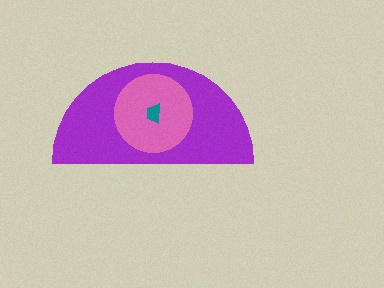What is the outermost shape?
The purple semicircle.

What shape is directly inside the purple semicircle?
The pink circle.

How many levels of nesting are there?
3.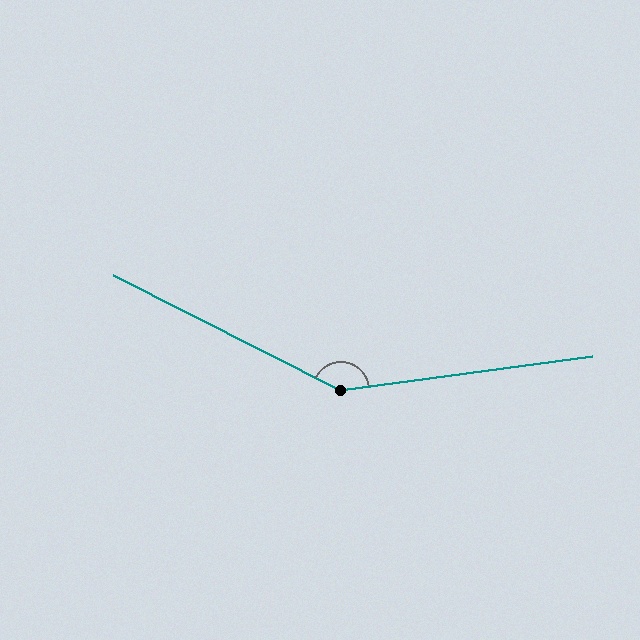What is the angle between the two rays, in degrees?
Approximately 146 degrees.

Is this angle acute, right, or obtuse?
It is obtuse.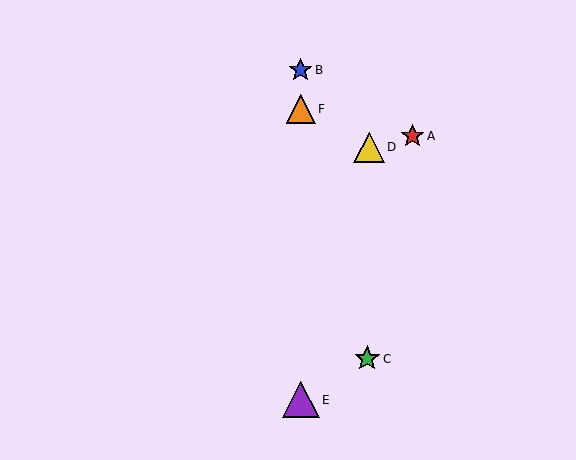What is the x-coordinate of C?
Object C is at x≈367.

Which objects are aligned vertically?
Objects B, E, F are aligned vertically.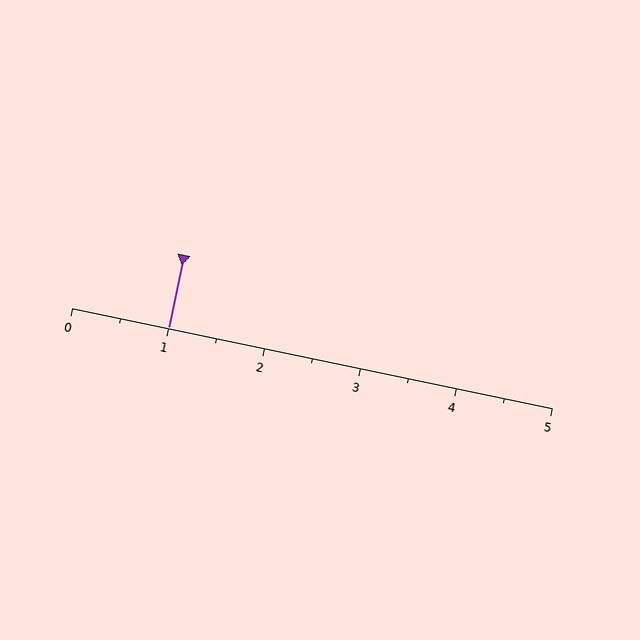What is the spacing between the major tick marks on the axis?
The major ticks are spaced 1 apart.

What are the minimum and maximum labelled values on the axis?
The axis runs from 0 to 5.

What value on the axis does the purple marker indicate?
The marker indicates approximately 1.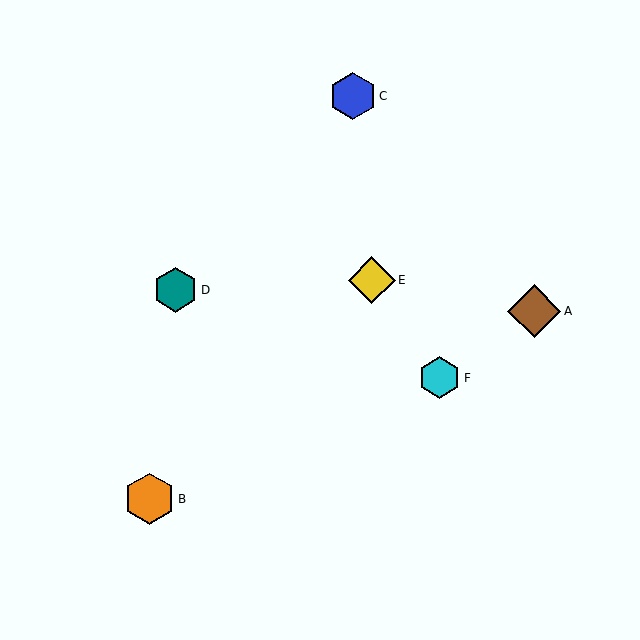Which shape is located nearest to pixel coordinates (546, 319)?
The brown diamond (labeled A) at (534, 311) is nearest to that location.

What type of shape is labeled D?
Shape D is a teal hexagon.